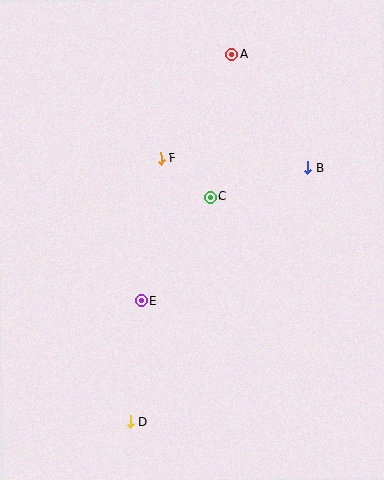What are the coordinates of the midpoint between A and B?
The midpoint between A and B is at (270, 111).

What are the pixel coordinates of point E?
Point E is at (141, 301).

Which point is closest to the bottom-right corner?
Point D is closest to the bottom-right corner.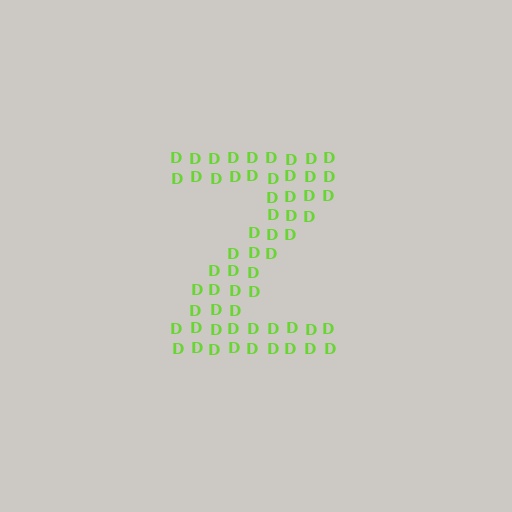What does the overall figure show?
The overall figure shows the letter Z.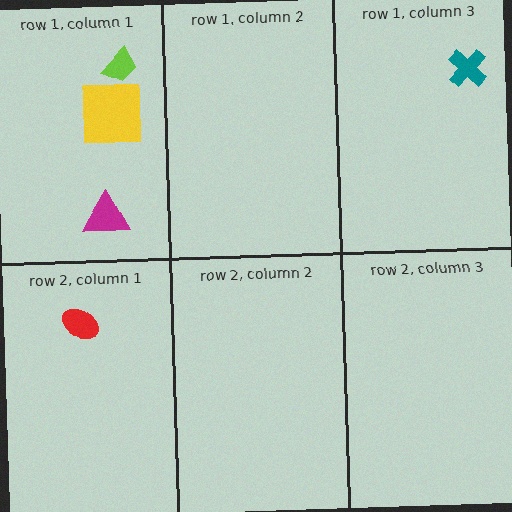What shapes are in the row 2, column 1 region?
The red ellipse.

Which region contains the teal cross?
The row 1, column 3 region.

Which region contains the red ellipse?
The row 2, column 1 region.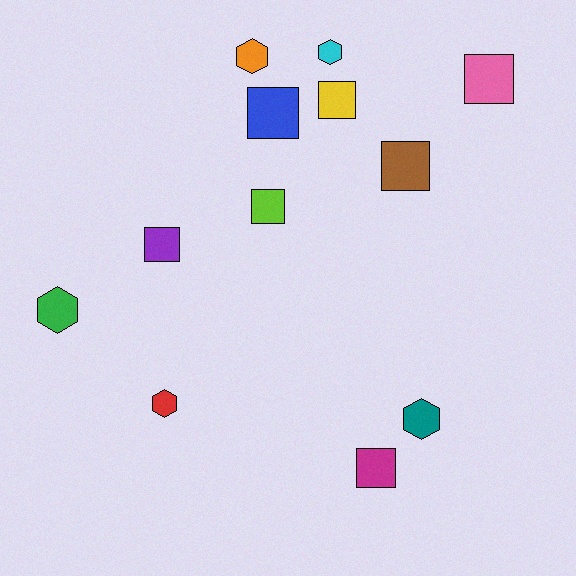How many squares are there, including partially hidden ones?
There are 7 squares.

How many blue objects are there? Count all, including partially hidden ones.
There is 1 blue object.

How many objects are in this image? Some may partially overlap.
There are 12 objects.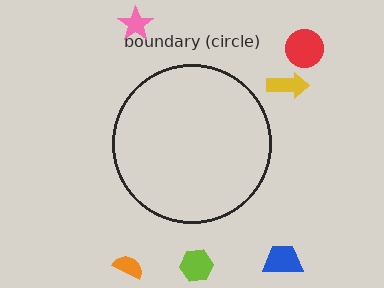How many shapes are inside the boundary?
0 inside, 6 outside.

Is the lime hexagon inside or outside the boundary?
Outside.